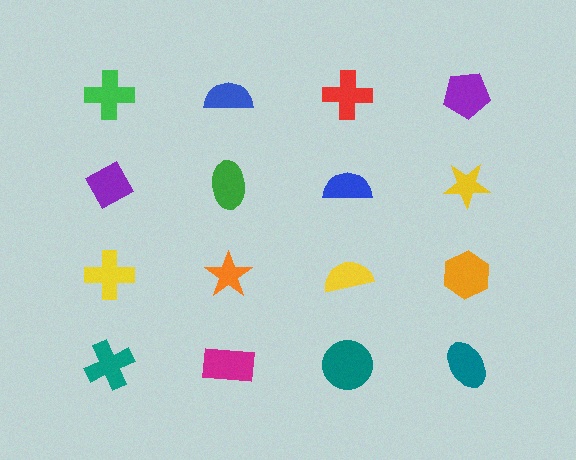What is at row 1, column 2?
A blue semicircle.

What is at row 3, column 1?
A yellow cross.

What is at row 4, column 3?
A teal circle.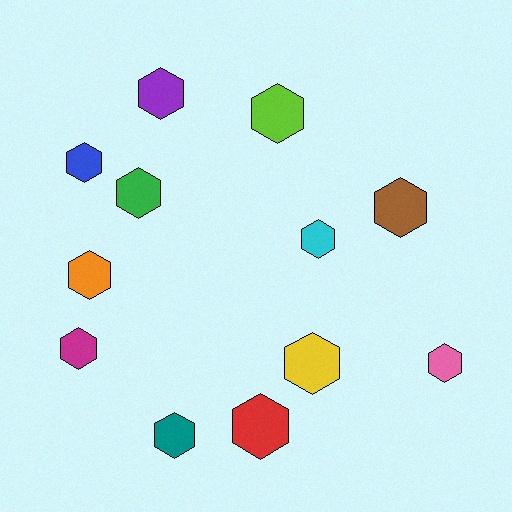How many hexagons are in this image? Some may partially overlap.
There are 12 hexagons.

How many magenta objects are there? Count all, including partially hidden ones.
There is 1 magenta object.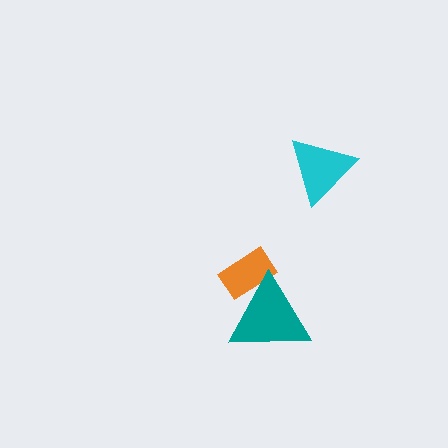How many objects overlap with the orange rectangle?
1 object overlaps with the orange rectangle.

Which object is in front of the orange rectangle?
The teal triangle is in front of the orange rectangle.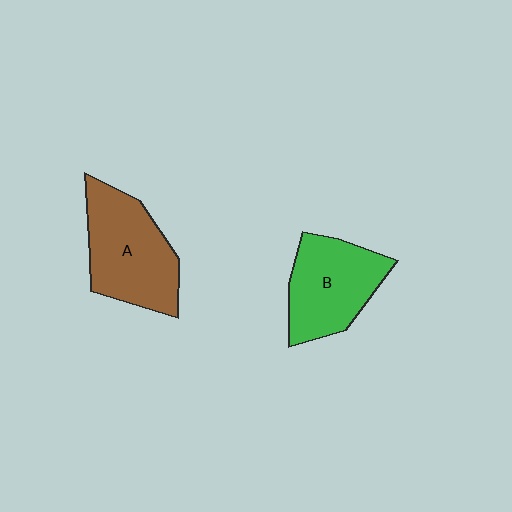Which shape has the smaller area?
Shape B (green).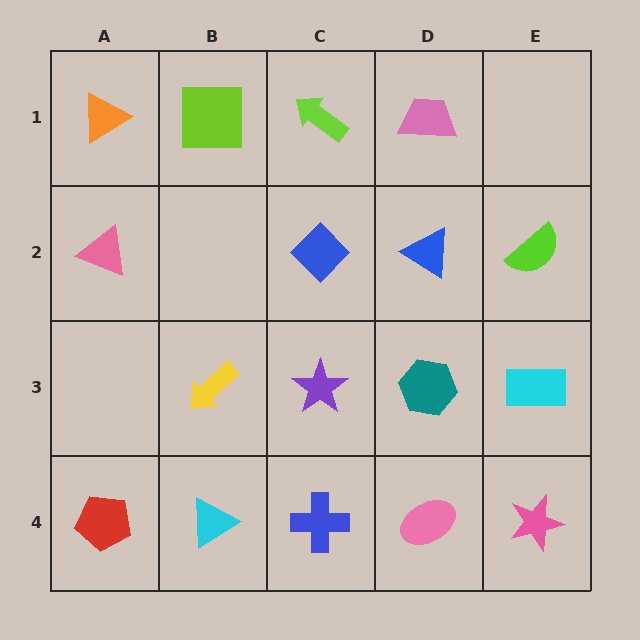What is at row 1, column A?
An orange triangle.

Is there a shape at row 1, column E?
No, that cell is empty.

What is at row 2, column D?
A blue triangle.